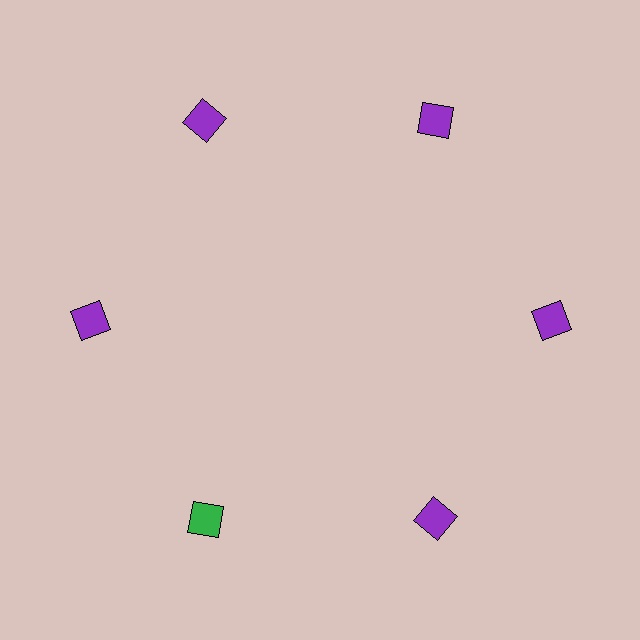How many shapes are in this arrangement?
There are 6 shapes arranged in a ring pattern.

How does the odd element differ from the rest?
It has a different color: green instead of purple.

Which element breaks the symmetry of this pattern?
The green square at roughly the 7 o'clock position breaks the symmetry. All other shapes are purple squares.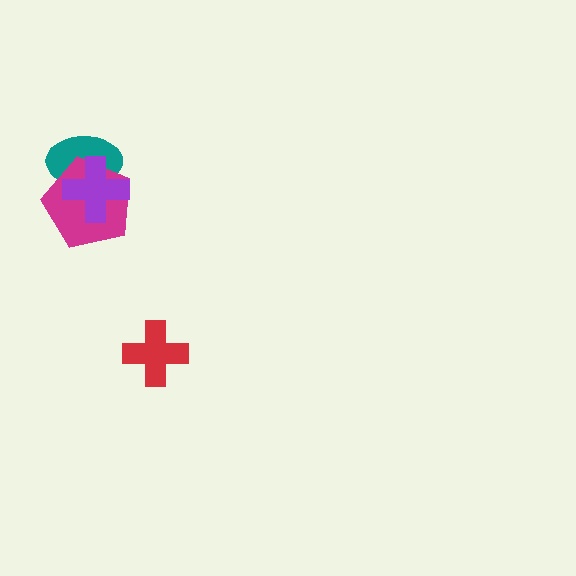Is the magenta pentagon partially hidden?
Yes, it is partially covered by another shape.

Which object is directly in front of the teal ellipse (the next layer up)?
The magenta pentagon is directly in front of the teal ellipse.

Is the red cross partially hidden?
No, no other shape covers it.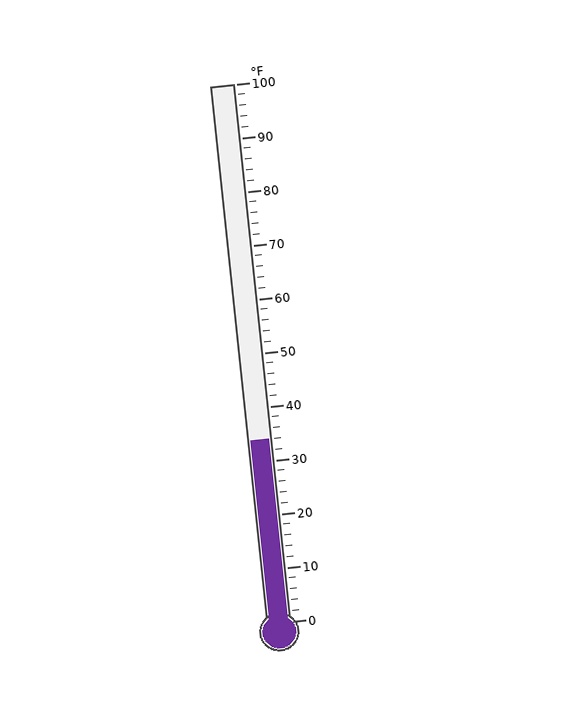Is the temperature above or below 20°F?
The temperature is above 20°F.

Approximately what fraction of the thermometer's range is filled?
The thermometer is filled to approximately 35% of its range.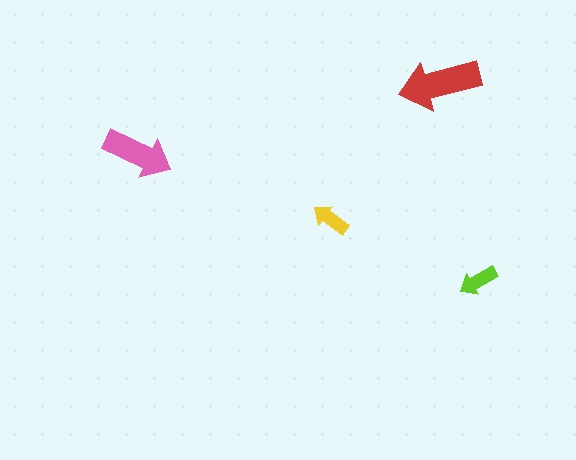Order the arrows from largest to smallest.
the red one, the pink one, the lime one, the yellow one.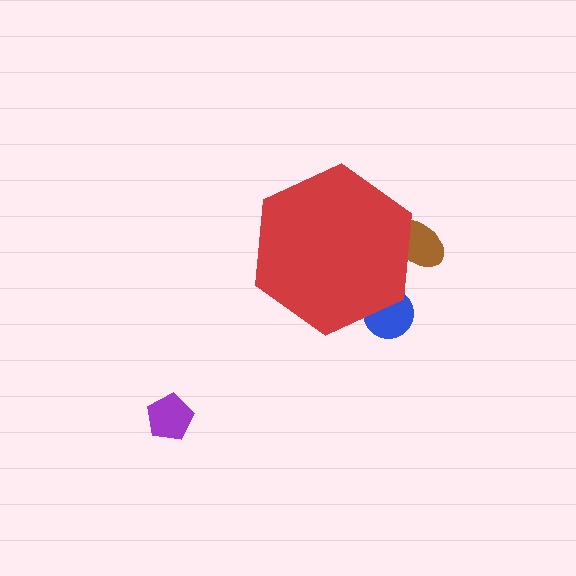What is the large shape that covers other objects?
A red hexagon.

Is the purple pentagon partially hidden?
No, the purple pentagon is fully visible.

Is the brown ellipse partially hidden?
Yes, the brown ellipse is partially hidden behind the red hexagon.